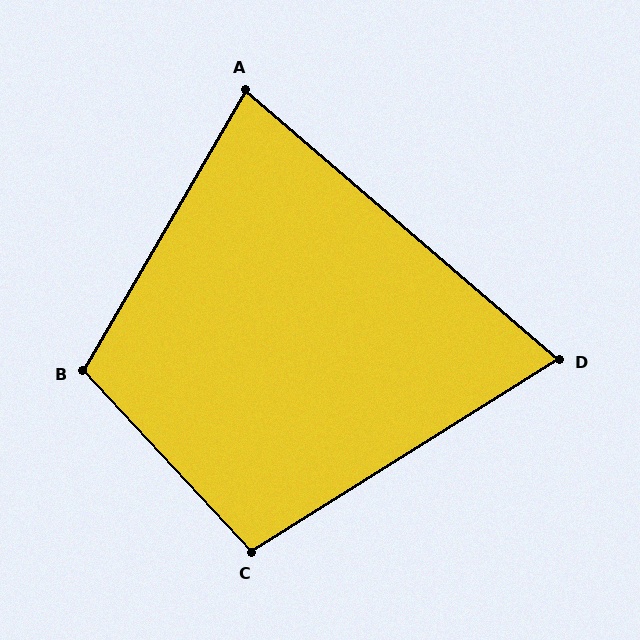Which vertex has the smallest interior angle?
D, at approximately 73 degrees.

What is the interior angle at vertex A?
Approximately 79 degrees (acute).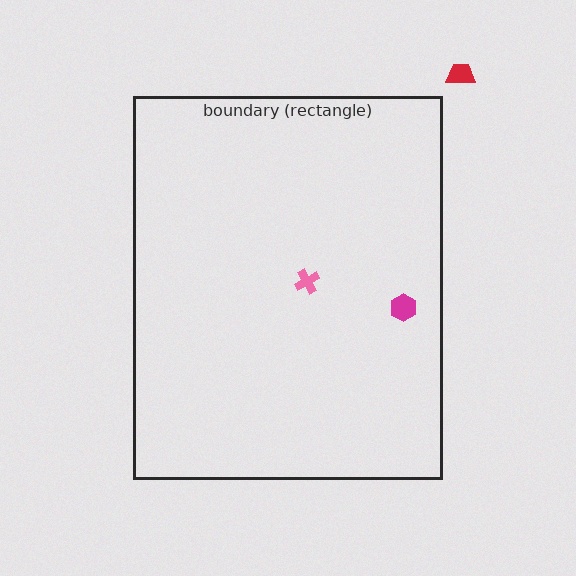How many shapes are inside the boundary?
2 inside, 1 outside.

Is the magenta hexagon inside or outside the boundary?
Inside.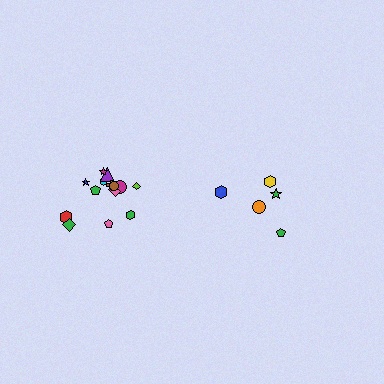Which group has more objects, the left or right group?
The left group.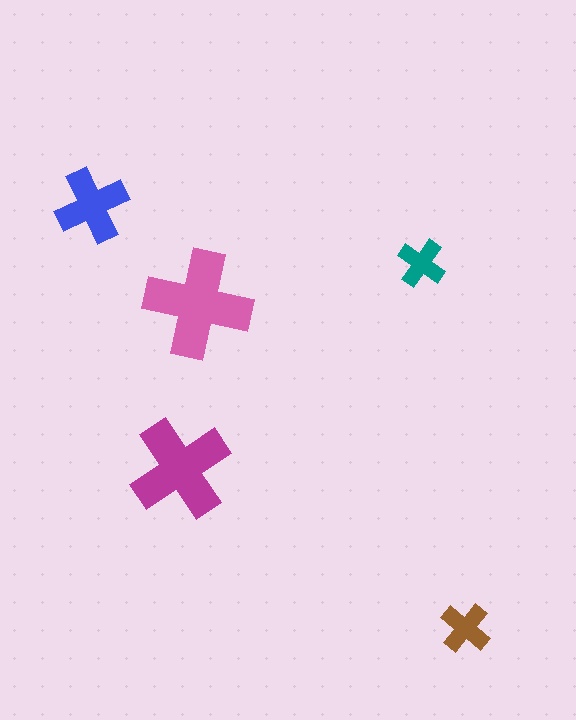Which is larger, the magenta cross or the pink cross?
The pink one.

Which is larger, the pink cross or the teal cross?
The pink one.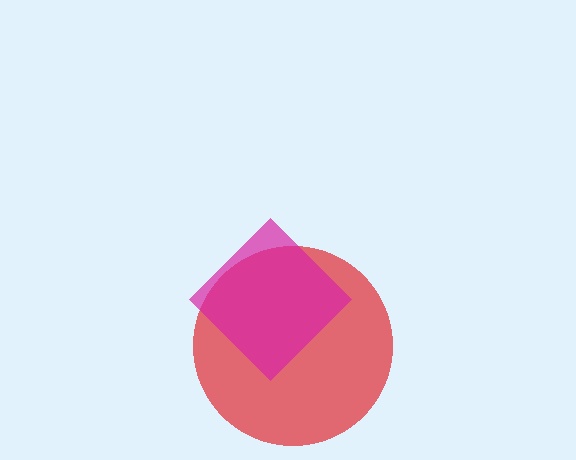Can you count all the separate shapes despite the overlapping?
Yes, there are 2 separate shapes.